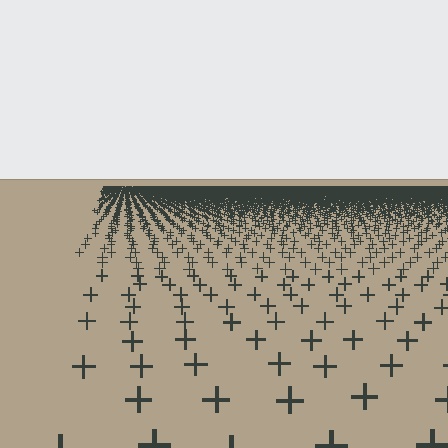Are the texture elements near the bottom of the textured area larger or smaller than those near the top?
Larger. Near the bottom, elements are closer to the viewer and appear at a bigger on-screen size.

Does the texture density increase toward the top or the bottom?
Density increases toward the top.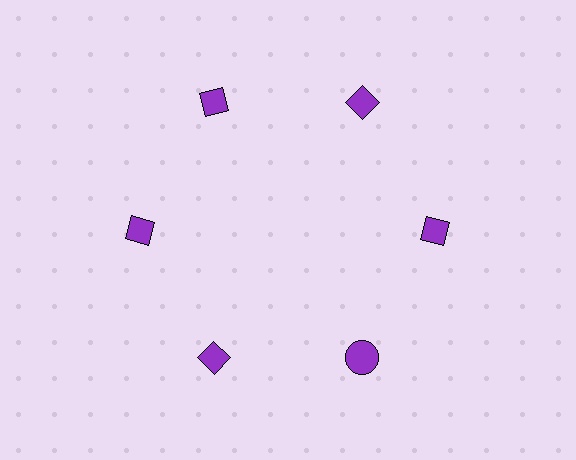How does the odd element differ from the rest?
It has a different shape: circle instead of diamond.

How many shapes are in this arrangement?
There are 6 shapes arranged in a ring pattern.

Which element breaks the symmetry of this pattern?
The purple circle at roughly the 5 o'clock position breaks the symmetry. All other shapes are purple diamonds.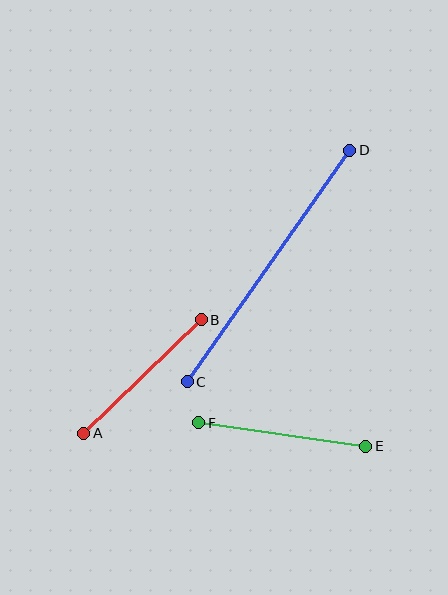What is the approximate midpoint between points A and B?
The midpoint is at approximately (142, 377) pixels.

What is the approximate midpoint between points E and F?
The midpoint is at approximately (282, 434) pixels.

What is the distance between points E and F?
The distance is approximately 169 pixels.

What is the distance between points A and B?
The distance is approximately 163 pixels.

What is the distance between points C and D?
The distance is approximately 283 pixels.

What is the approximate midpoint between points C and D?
The midpoint is at approximately (269, 266) pixels.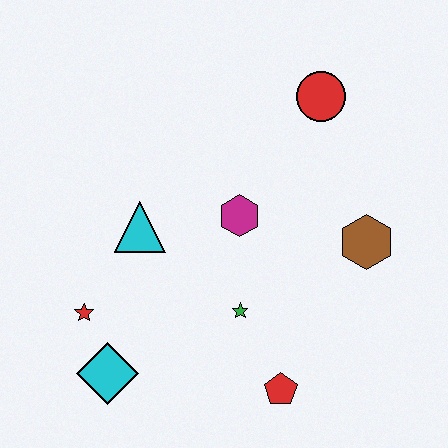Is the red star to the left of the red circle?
Yes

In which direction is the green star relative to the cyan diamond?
The green star is to the right of the cyan diamond.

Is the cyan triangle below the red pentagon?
No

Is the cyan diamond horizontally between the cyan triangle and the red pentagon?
No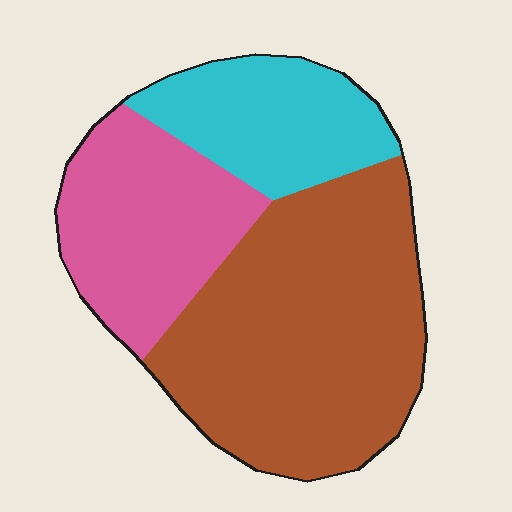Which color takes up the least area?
Cyan, at roughly 20%.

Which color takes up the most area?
Brown, at roughly 50%.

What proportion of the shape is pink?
Pink takes up about one quarter (1/4) of the shape.